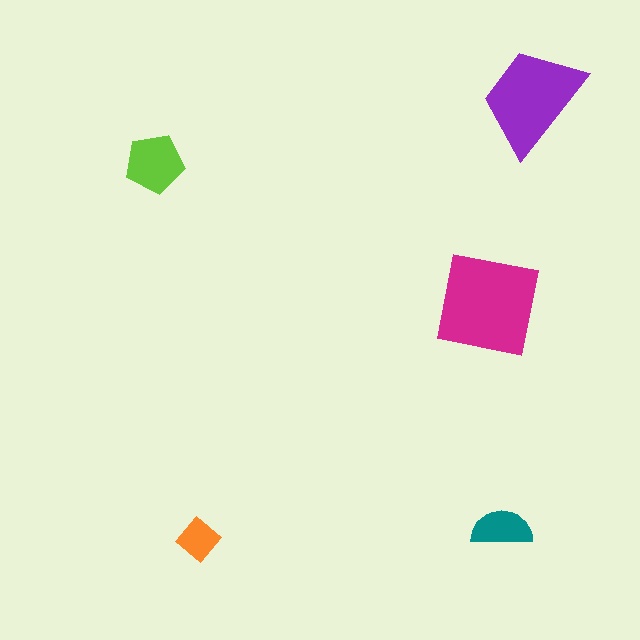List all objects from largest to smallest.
The magenta square, the purple trapezoid, the lime pentagon, the teal semicircle, the orange diamond.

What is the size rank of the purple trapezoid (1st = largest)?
2nd.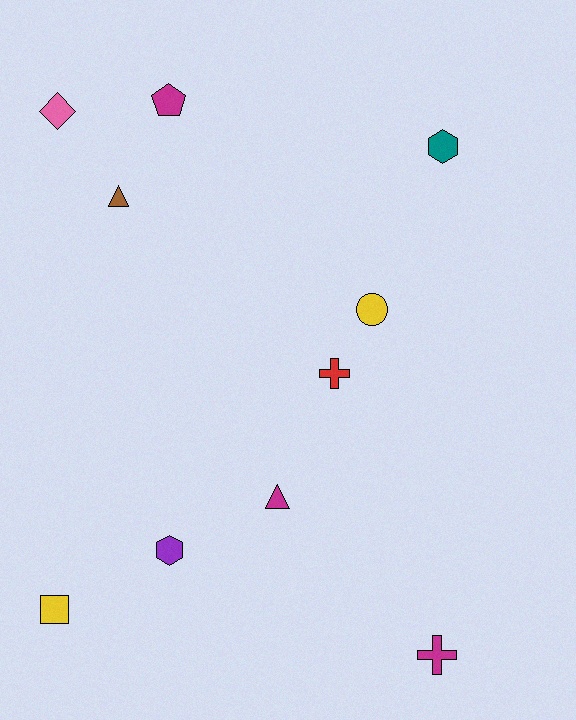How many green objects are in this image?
There are no green objects.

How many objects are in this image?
There are 10 objects.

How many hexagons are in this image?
There are 2 hexagons.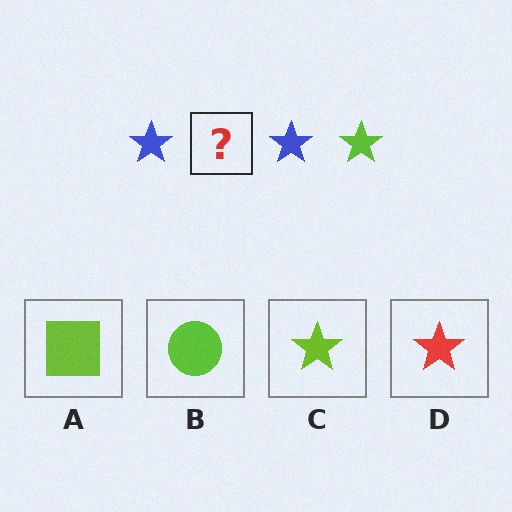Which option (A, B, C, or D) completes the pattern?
C.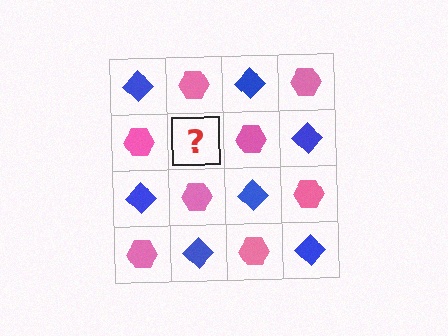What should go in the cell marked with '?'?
The missing cell should contain a blue diamond.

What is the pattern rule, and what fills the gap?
The rule is that it alternates blue diamond and pink hexagon in a checkerboard pattern. The gap should be filled with a blue diamond.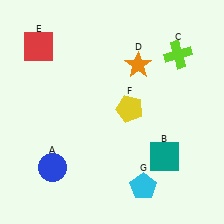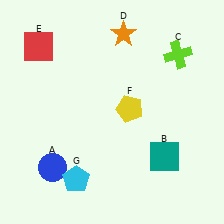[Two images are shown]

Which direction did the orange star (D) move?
The orange star (D) moved up.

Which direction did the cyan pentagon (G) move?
The cyan pentagon (G) moved left.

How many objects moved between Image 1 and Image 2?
2 objects moved between the two images.